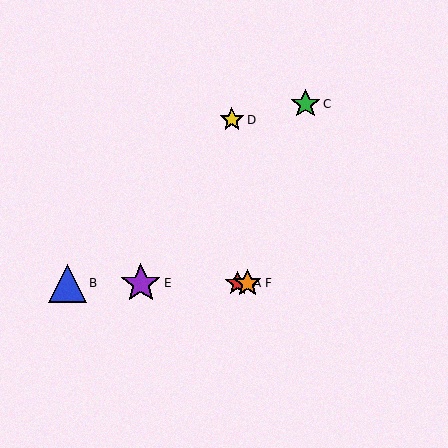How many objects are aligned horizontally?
4 objects (A, B, E, F) are aligned horizontally.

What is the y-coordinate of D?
Object D is at y≈120.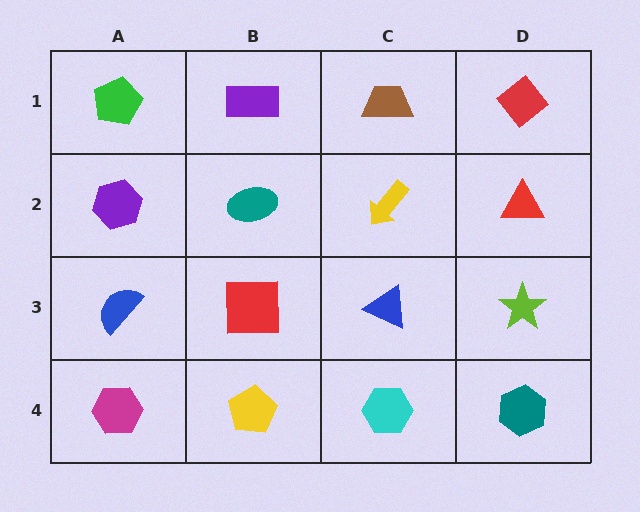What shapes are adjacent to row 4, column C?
A blue triangle (row 3, column C), a yellow pentagon (row 4, column B), a teal hexagon (row 4, column D).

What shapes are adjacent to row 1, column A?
A purple hexagon (row 2, column A), a purple rectangle (row 1, column B).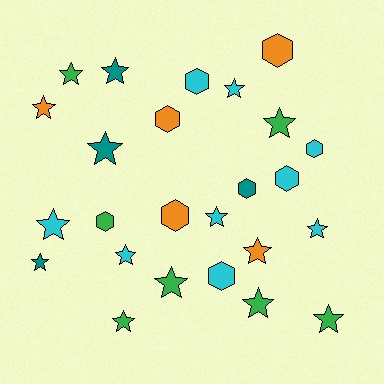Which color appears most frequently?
Cyan, with 9 objects.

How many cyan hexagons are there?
There are 4 cyan hexagons.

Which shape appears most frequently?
Star, with 16 objects.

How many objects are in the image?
There are 25 objects.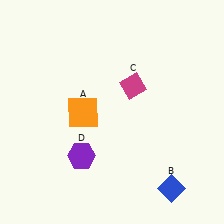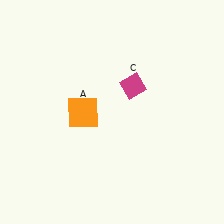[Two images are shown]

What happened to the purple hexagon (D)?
The purple hexagon (D) was removed in Image 2. It was in the bottom-left area of Image 1.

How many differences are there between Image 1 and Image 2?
There are 2 differences between the two images.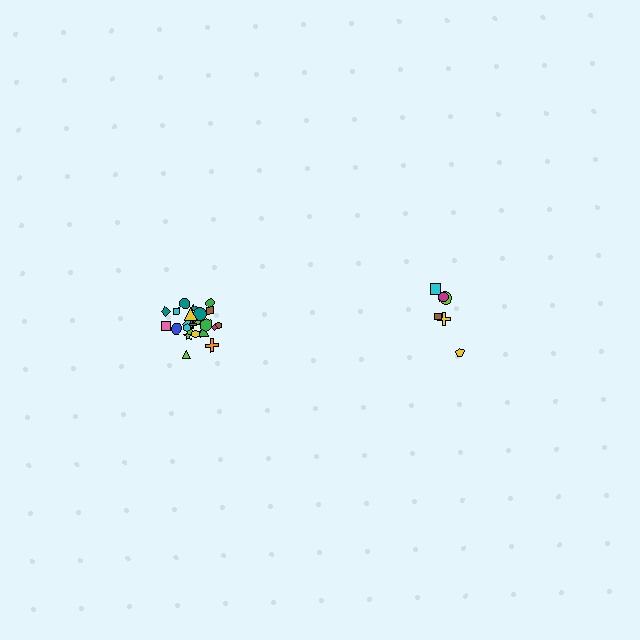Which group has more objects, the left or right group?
The left group.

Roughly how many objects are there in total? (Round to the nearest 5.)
Roughly 30 objects in total.